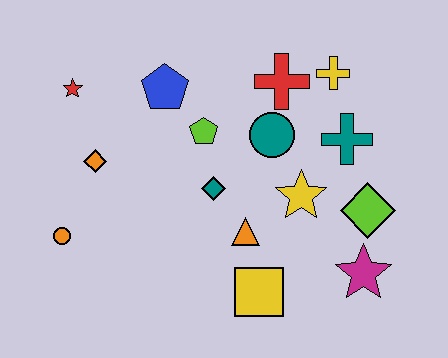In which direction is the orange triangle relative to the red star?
The orange triangle is to the right of the red star.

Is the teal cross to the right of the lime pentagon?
Yes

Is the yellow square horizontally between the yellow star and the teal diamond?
Yes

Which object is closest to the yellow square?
The orange triangle is closest to the yellow square.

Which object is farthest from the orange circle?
The yellow cross is farthest from the orange circle.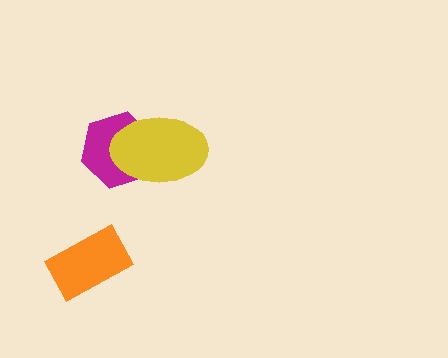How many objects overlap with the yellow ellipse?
1 object overlaps with the yellow ellipse.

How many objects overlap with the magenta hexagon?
1 object overlaps with the magenta hexagon.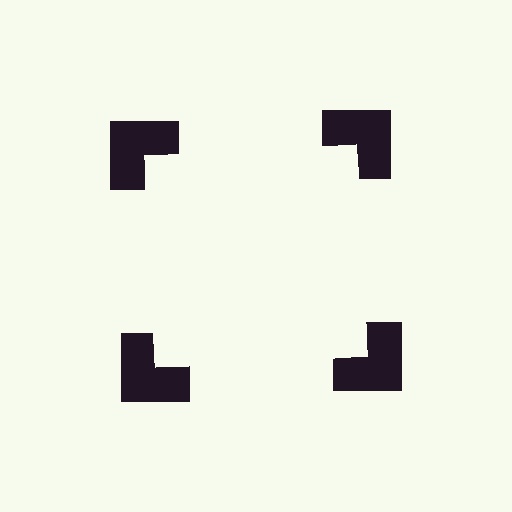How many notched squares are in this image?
There are 4 — one at each vertex of the illusory square.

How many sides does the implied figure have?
4 sides.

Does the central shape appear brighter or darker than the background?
It typically appears slightly brighter than the background, even though no actual brightness change is drawn.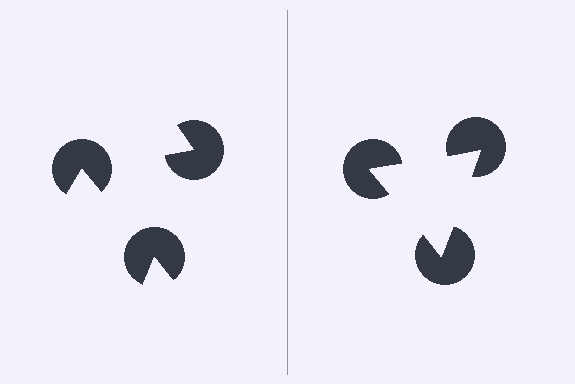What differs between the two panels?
The pac-man discs are positioned identically on both sides; only the wedge orientations differ. On the right they align to a triangle; on the left they are misaligned.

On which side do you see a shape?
An illusory triangle appears on the right side. On the left side the wedge cuts are rotated, so no coherent shape forms.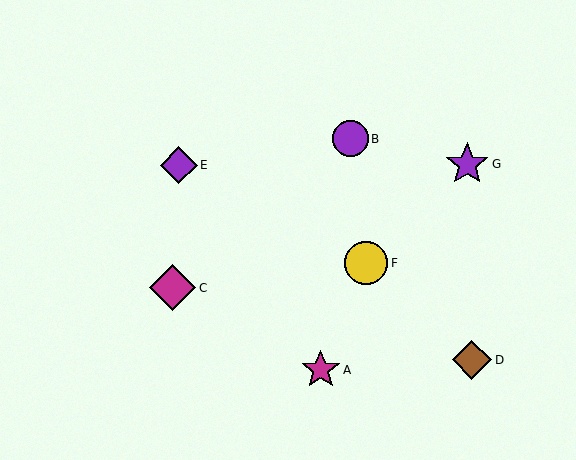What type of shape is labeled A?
Shape A is a magenta star.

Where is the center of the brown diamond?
The center of the brown diamond is at (472, 360).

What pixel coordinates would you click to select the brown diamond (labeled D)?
Click at (472, 360) to select the brown diamond D.